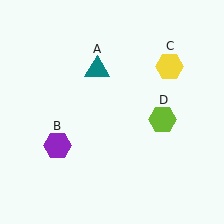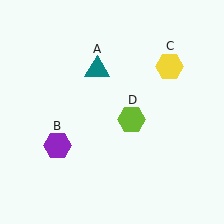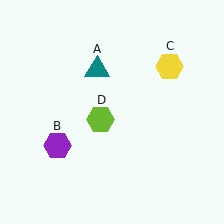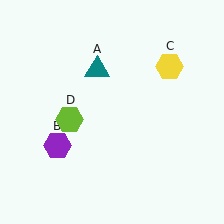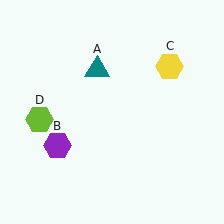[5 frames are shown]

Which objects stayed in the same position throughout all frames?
Teal triangle (object A) and purple hexagon (object B) and yellow hexagon (object C) remained stationary.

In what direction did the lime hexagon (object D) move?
The lime hexagon (object D) moved left.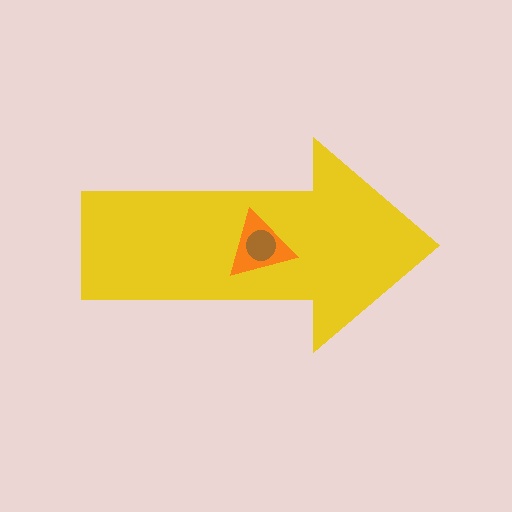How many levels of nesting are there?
3.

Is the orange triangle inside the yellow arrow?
Yes.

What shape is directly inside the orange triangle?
The brown circle.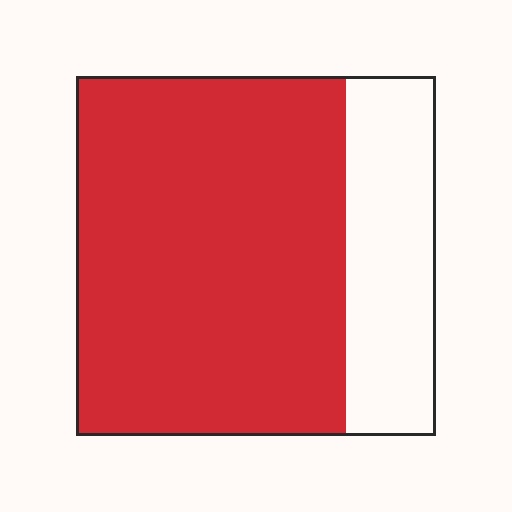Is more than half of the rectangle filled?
Yes.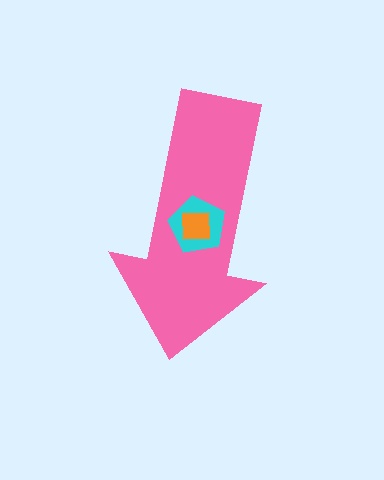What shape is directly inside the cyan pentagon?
The orange square.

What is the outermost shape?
The pink arrow.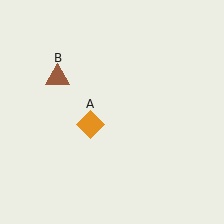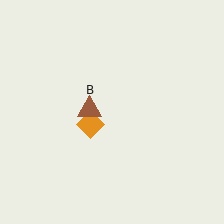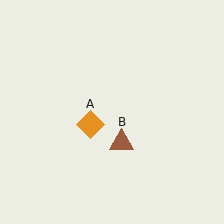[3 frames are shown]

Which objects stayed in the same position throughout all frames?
Orange diamond (object A) remained stationary.